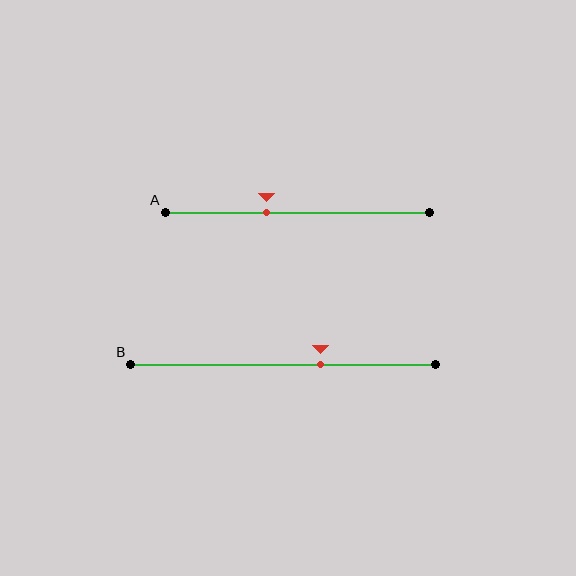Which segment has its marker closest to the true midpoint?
Segment A has its marker closest to the true midpoint.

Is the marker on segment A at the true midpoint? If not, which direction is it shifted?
No, the marker on segment A is shifted to the left by about 12% of the segment length.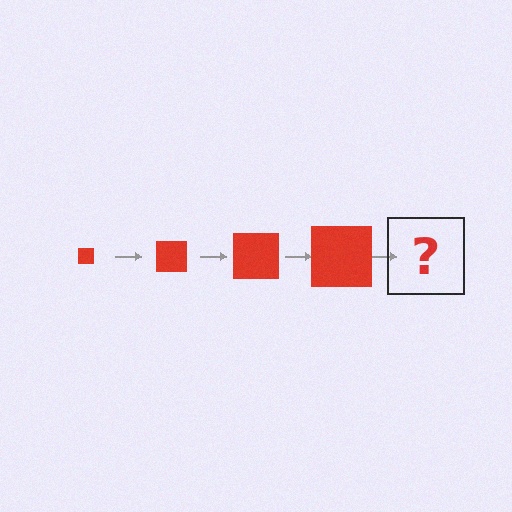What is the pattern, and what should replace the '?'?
The pattern is that the square gets progressively larger each step. The '?' should be a red square, larger than the previous one.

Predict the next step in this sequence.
The next step is a red square, larger than the previous one.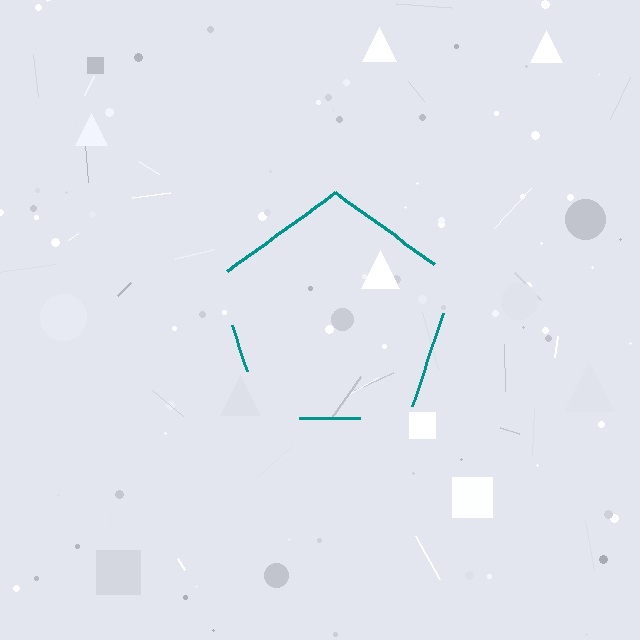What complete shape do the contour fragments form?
The contour fragments form a pentagon.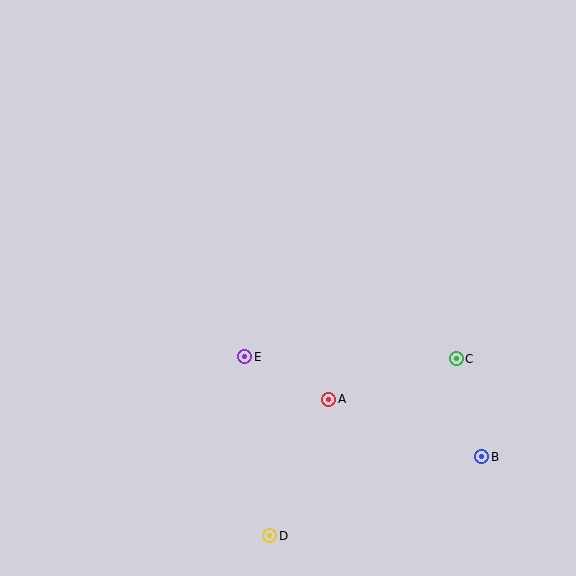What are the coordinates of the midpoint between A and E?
The midpoint between A and E is at (287, 378).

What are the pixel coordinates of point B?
Point B is at (482, 457).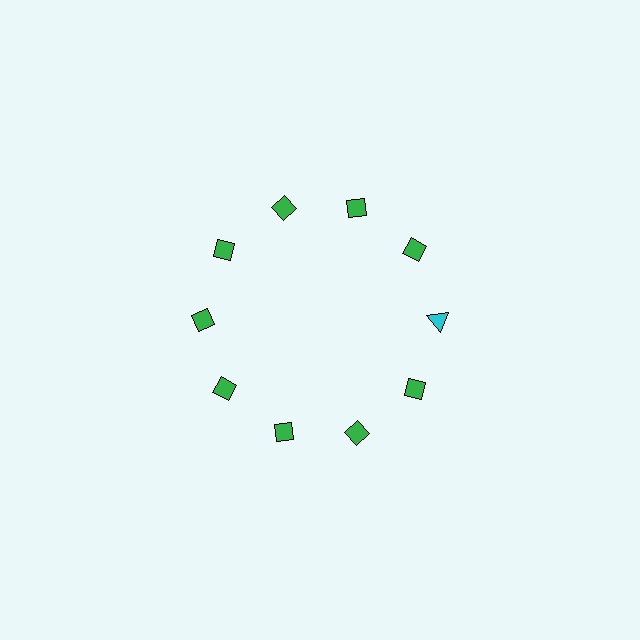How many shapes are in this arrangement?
There are 10 shapes arranged in a ring pattern.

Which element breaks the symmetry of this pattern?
The cyan triangle at roughly the 3 o'clock position breaks the symmetry. All other shapes are green diamonds.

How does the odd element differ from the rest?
It differs in both color (cyan instead of green) and shape (triangle instead of diamond).